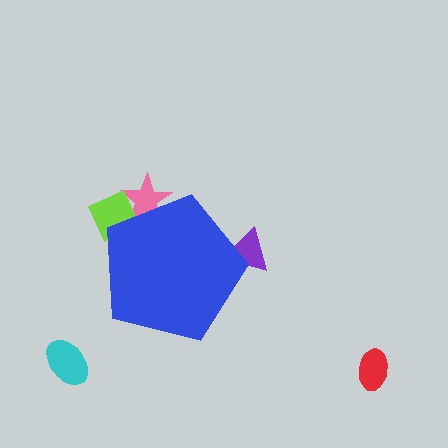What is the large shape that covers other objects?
A blue pentagon.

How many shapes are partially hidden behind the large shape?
3 shapes are partially hidden.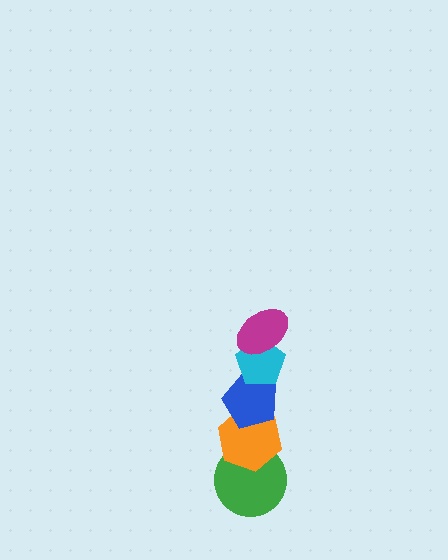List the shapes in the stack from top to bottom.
From top to bottom: the magenta ellipse, the cyan pentagon, the blue pentagon, the orange hexagon, the green circle.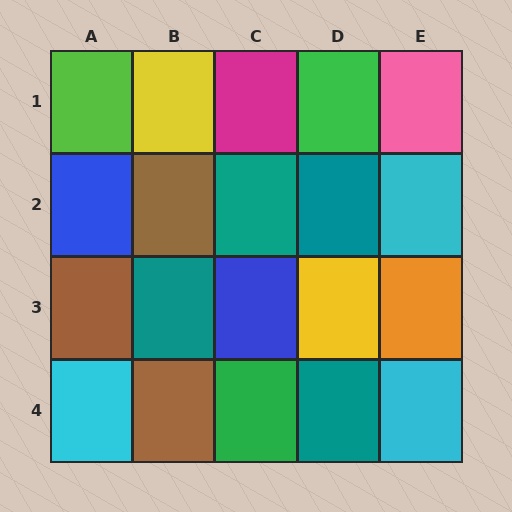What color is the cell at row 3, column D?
Yellow.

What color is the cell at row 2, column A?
Blue.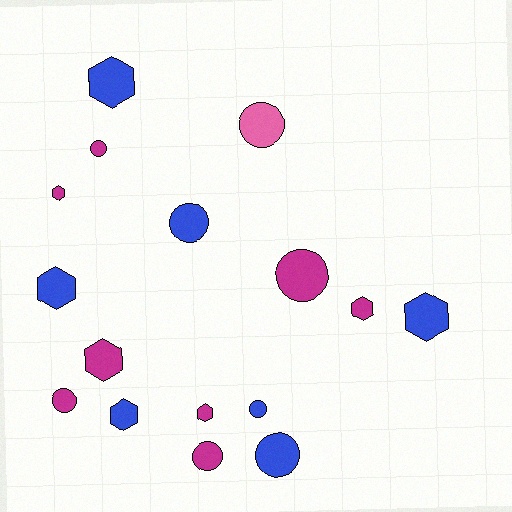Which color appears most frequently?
Magenta, with 8 objects.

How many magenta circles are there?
There are 4 magenta circles.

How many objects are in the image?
There are 16 objects.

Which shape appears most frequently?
Circle, with 8 objects.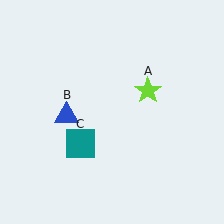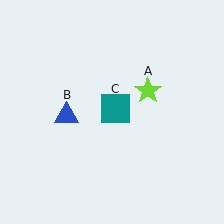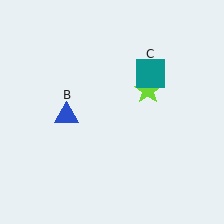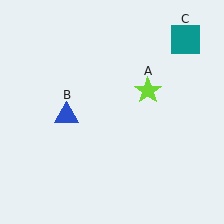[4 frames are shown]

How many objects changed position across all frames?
1 object changed position: teal square (object C).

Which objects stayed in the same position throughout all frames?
Lime star (object A) and blue triangle (object B) remained stationary.